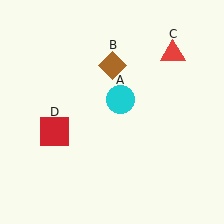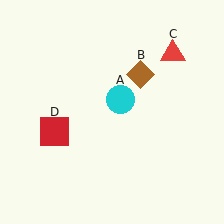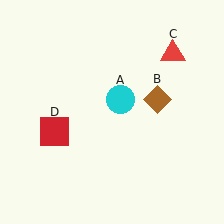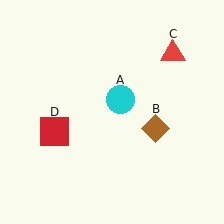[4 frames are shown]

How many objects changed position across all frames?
1 object changed position: brown diamond (object B).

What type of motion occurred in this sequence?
The brown diamond (object B) rotated clockwise around the center of the scene.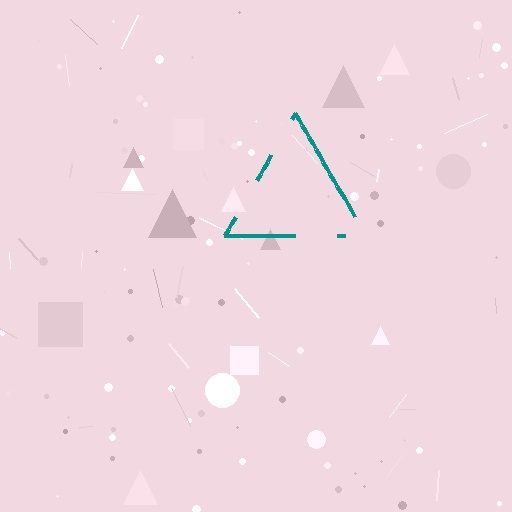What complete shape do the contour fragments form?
The contour fragments form a triangle.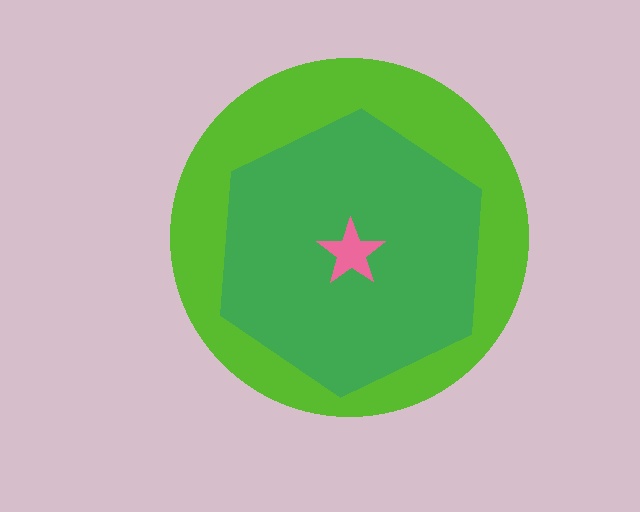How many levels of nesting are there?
3.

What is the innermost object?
The pink star.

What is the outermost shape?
The lime circle.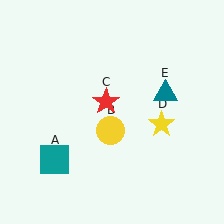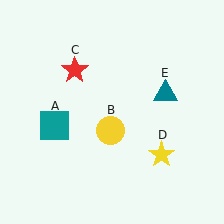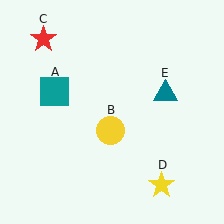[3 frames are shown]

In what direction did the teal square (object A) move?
The teal square (object A) moved up.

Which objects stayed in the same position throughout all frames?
Yellow circle (object B) and teal triangle (object E) remained stationary.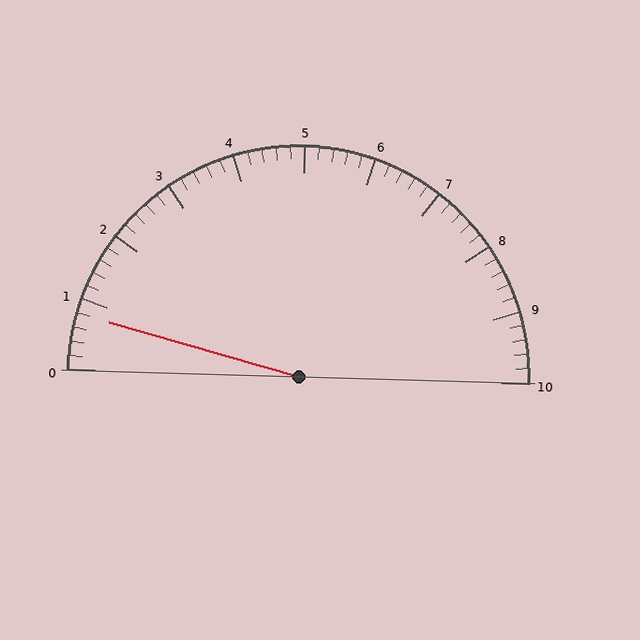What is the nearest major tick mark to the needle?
The nearest major tick mark is 1.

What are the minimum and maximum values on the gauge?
The gauge ranges from 0 to 10.